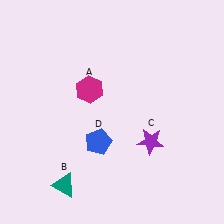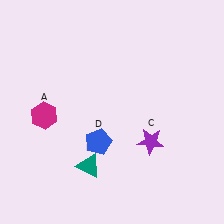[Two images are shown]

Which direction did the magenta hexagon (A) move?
The magenta hexagon (A) moved left.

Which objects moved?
The objects that moved are: the magenta hexagon (A), the teal triangle (B).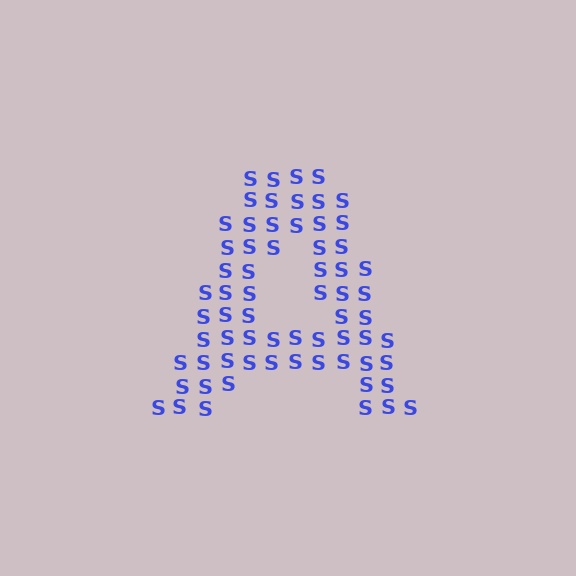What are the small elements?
The small elements are letter S's.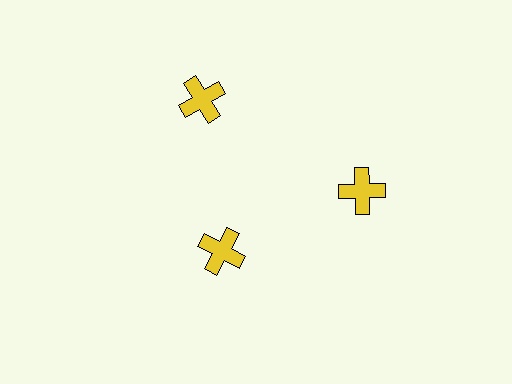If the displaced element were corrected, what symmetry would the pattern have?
It would have 3-fold rotational symmetry — the pattern would map onto itself every 120 degrees.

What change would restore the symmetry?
The symmetry would be restored by moving it outward, back onto the ring so that all 3 crosses sit at equal angles and equal distance from the center.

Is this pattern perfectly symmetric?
No. The 3 yellow crosses are arranged in a ring, but one element near the 7 o'clock position is pulled inward toward the center, breaking the 3-fold rotational symmetry.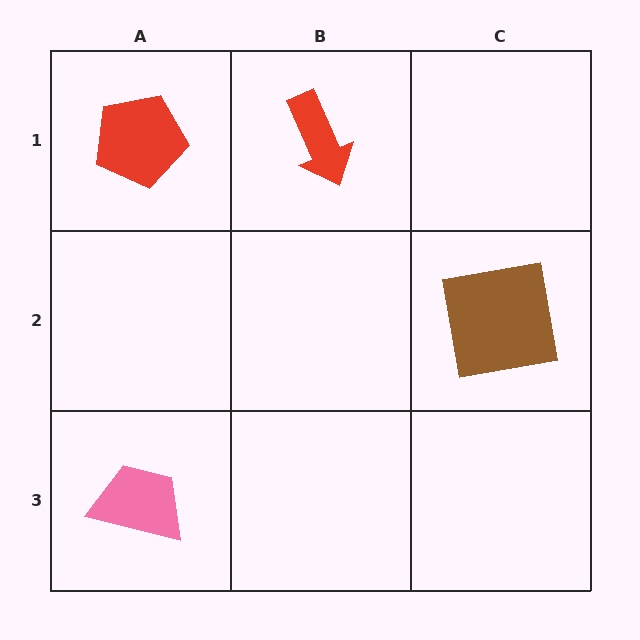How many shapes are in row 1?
2 shapes.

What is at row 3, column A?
A pink trapezoid.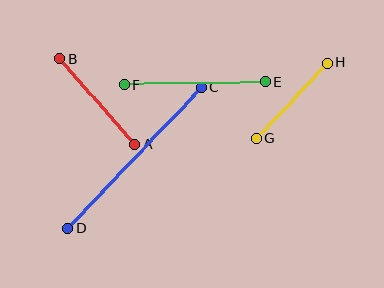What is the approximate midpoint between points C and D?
The midpoint is at approximately (135, 158) pixels.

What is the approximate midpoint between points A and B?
The midpoint is at approximately (97, 102) pixels.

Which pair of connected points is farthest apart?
Points C and D are farthest apart.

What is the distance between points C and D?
The distance is approximately 195 pixels.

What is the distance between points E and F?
The distance is approximately 141 pixels.